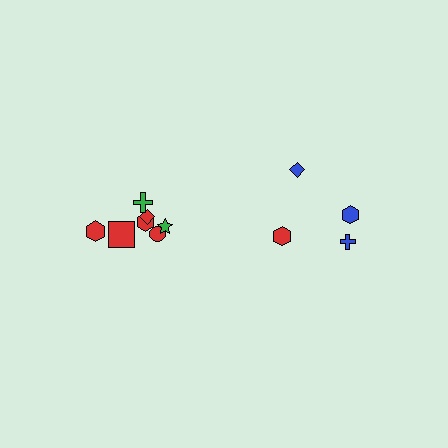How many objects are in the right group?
There are 4 objects.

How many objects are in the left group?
There are 7 objects.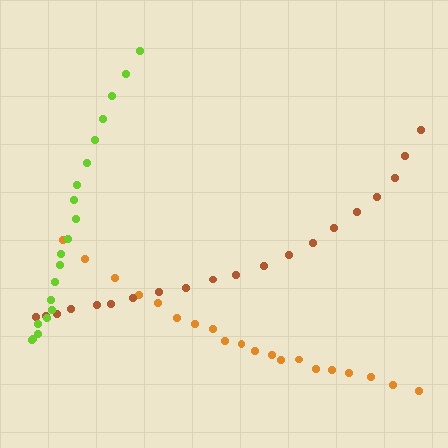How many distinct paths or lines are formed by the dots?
There are 3 distinct paths.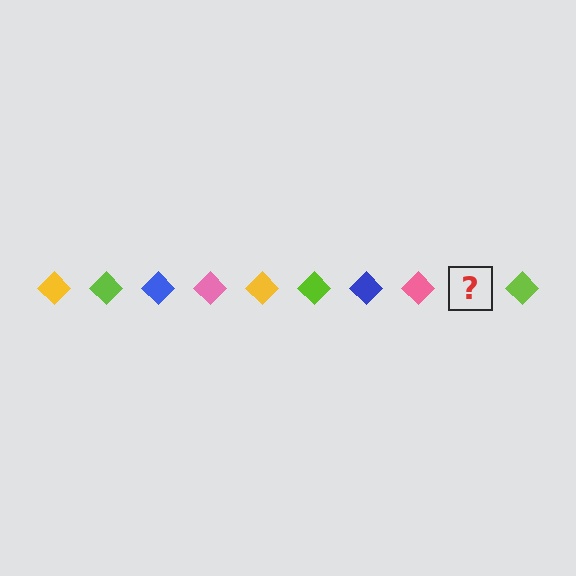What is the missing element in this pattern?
The missing element is a yellow diamond.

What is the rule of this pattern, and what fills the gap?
The rule is that the pattern cycles through yellow, lime, blue, pink diamonds. The gap should be filled with a yellow diamond.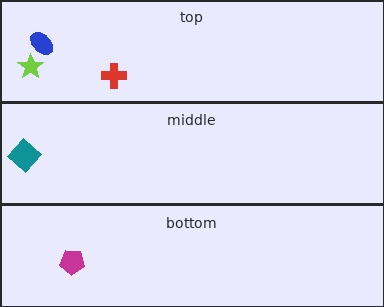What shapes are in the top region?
The red cross, the blue ellipse, the lime star.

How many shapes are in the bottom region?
1.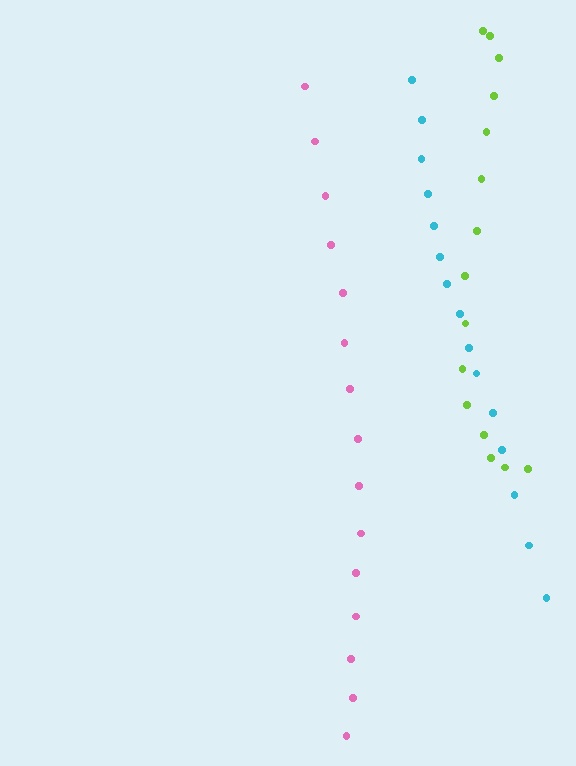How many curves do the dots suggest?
There are 3 distinct paths.